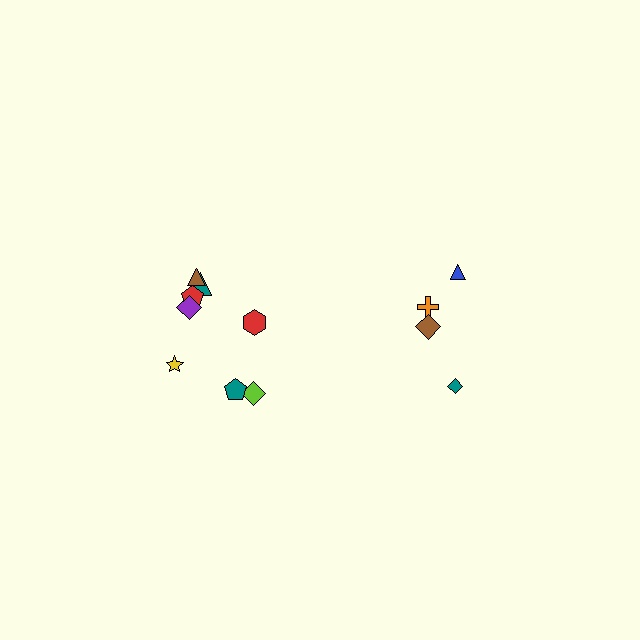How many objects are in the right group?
There are 4 objects.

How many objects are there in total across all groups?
There are 12 objects.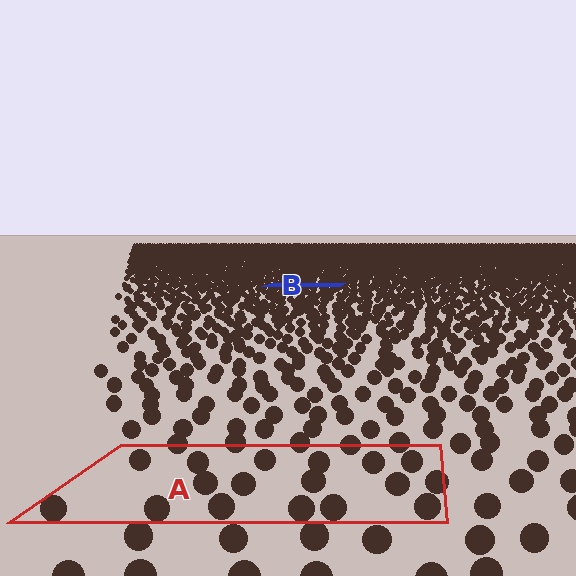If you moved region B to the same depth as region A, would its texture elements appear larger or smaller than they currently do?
They would appear larger. At a closer depth, the same texture elements are projected at a bigger on-screen size.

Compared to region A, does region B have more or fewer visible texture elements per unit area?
Region B has more texture elements per unit area — they are packed more densely because it is farther away.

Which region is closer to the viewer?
Region A is closer. The texture elements there are larger and more spread out.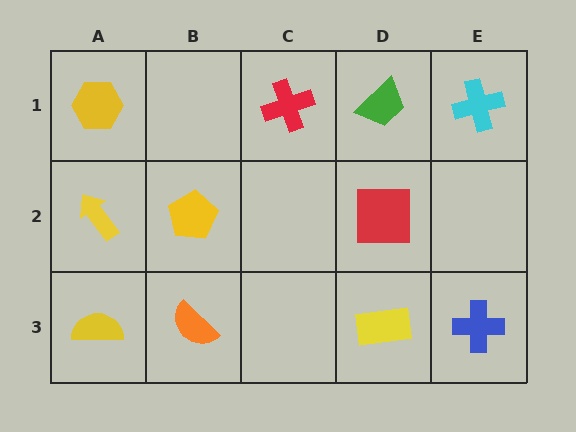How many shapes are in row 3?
4 shapes.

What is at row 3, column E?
A blue cross.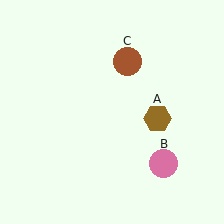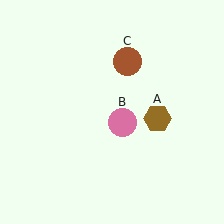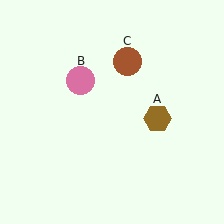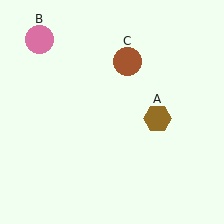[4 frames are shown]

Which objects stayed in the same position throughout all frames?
Brown hexagon (object A) and brown circle (object C) remained stationary.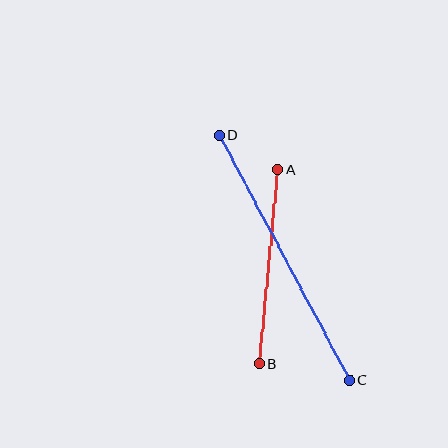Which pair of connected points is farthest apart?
Points C and D are farthest apart.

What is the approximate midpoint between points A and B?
The midpoint is at approximately (269, 266) pixels.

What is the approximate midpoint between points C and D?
The midpoint is at approximately (285, 258) pixels.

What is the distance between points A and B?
The distance is approximately 195 pixels.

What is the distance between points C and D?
The distance is approximately 278 pixels.